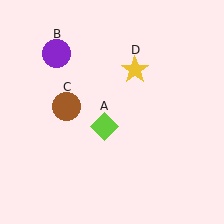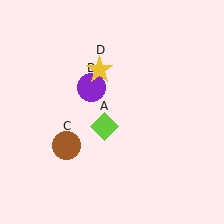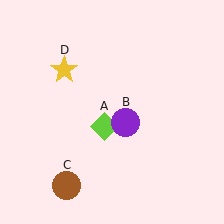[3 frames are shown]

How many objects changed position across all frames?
3 objects changed position: purple circle (object B), brown circle (object C), yellow star (object D).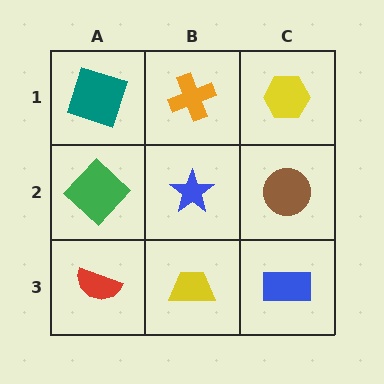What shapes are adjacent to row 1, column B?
A blue star (row 2, column B), a teal square (row 1, column A), a yellow hexagon (row 1, column C).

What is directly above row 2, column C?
A yellow hexagon.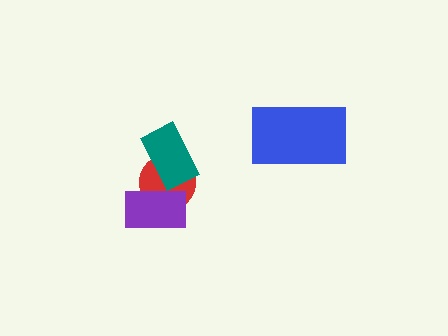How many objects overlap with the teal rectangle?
1 object overlaps with the teal rectangle.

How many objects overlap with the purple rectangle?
1 object overlaps with the purple rectangle.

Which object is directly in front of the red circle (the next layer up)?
The purple rectangle is directly in front of the red circle.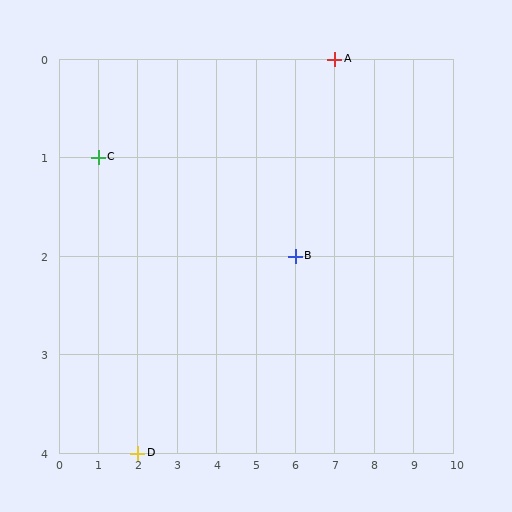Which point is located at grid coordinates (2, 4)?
Point D is at (2, 4).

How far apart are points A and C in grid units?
Points A and C are 6 columns and 1 row apart (about 6.1 grid units diagonally).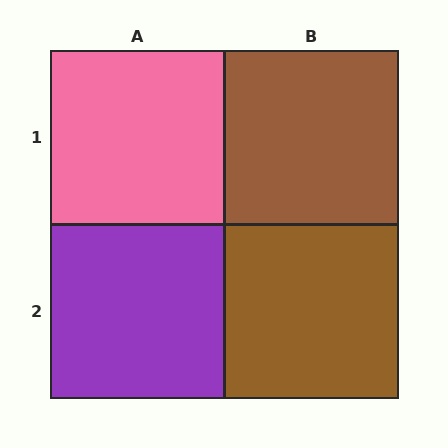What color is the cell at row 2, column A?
Purple.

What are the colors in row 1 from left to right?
Pink, brown.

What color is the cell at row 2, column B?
Brown.